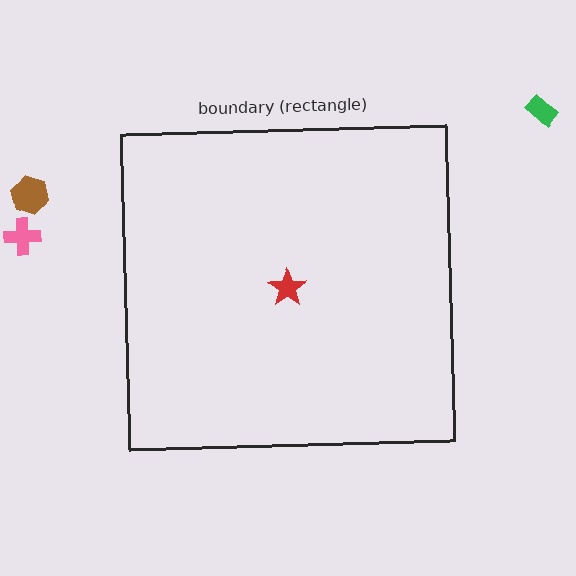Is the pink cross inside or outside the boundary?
Outside.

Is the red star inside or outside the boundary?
Inside.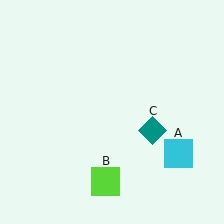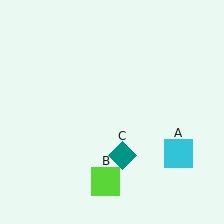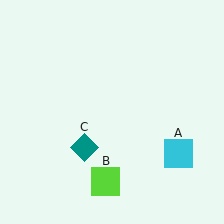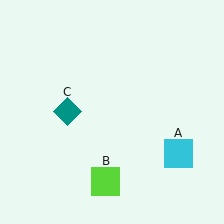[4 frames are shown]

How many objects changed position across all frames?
1 object changed position: teal diamond (object C).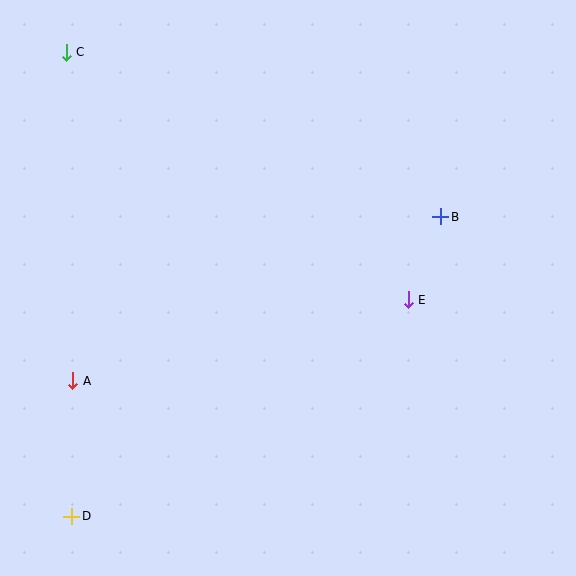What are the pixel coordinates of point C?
Point C is at (66, 52).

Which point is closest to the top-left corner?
Point C is closest to the top-left corner.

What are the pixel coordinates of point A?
Point A is at (73, 381).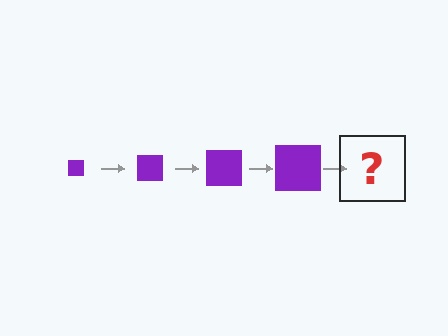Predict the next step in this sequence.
The next step is a purple square, larger than the previous one.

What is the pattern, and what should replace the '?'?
The pattern is that the square gets progressively larger each step. The '?' should be a purple square, larger than the previous one.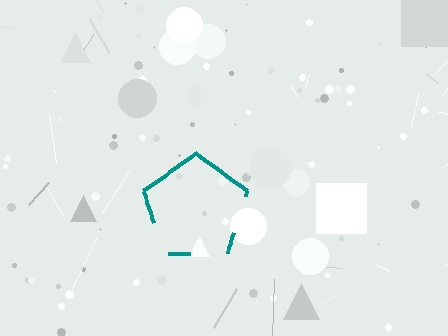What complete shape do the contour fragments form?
The contour fragments form a pentagon.